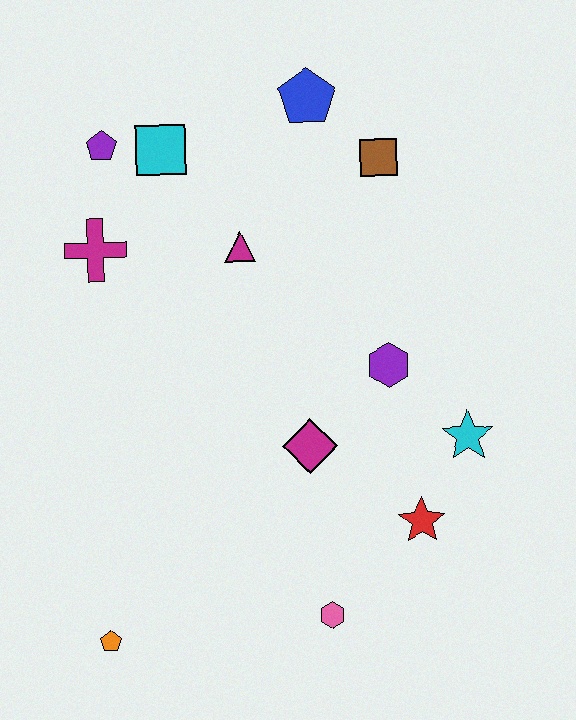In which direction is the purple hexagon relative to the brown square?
The purple hexagon is below the brown square.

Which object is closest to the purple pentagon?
The cyan square is closest to the purple pentagon.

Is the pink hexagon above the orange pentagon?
Yes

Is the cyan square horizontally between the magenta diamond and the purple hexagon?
No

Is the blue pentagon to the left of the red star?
Yes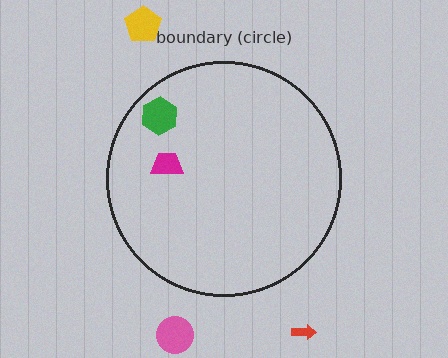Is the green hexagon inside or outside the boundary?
Inside.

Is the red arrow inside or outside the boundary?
Outside.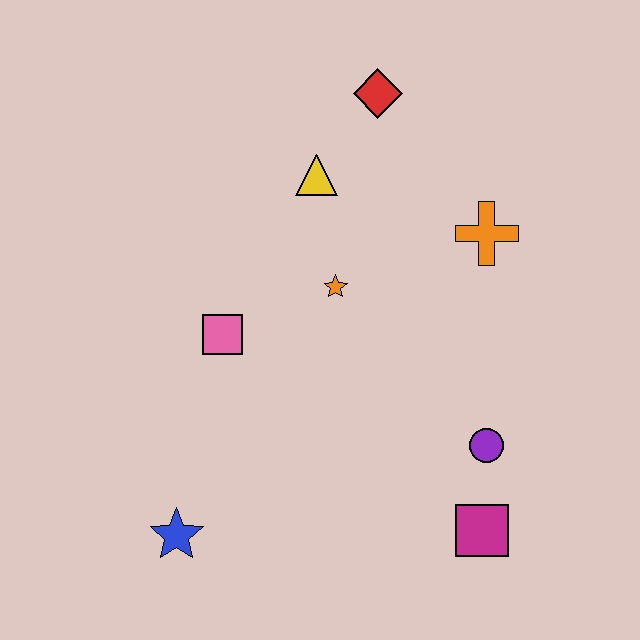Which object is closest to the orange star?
The yellow triangle is closest to the orange star.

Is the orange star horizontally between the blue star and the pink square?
No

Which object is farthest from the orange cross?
The blue star is farthest from the orange cross.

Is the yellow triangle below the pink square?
No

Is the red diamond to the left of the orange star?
No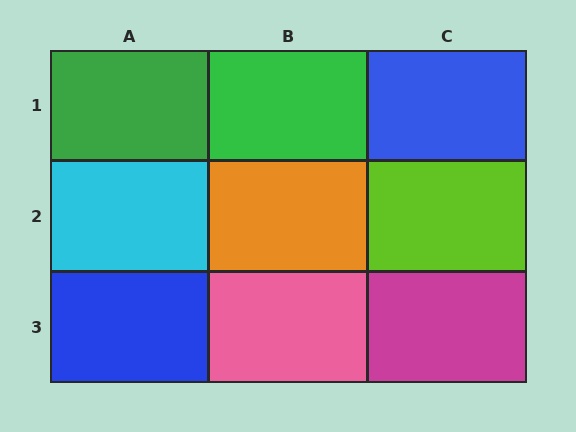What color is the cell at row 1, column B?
Green.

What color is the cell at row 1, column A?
Green.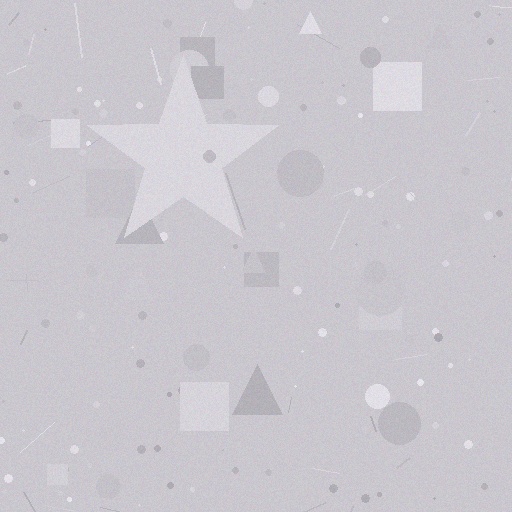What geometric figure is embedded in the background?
A star is embedded in the background.